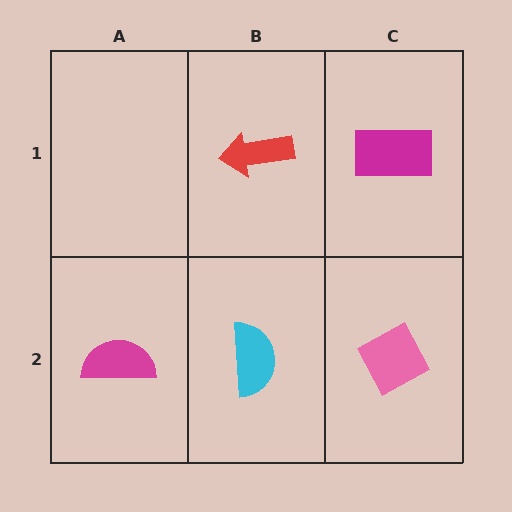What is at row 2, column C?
A pink diamond.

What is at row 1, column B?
A red arrow.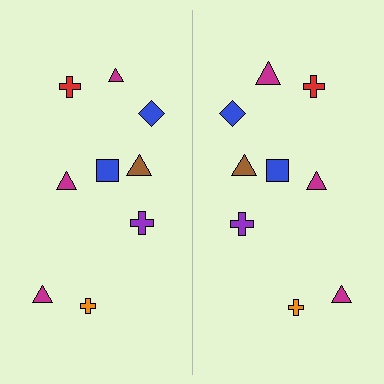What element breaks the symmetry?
The magenta triangle on the right side has a different size than its mirror counterpart.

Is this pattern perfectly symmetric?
No, the pattern is not perfectly symmetric. The magenta triangle on the right side has a different size than its mirror counterpart.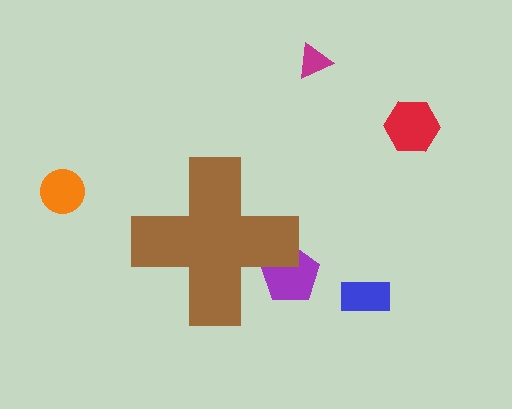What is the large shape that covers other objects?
A brown cross.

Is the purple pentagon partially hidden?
Yes, the purple pentagon is partially hidden behind the brown cross.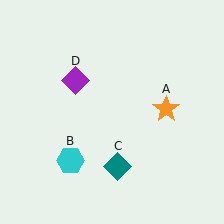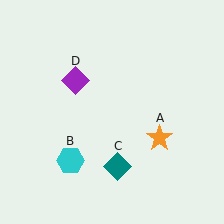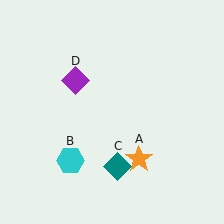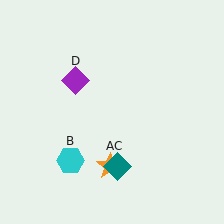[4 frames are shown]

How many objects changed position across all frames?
1 object changed position: orange star (object A).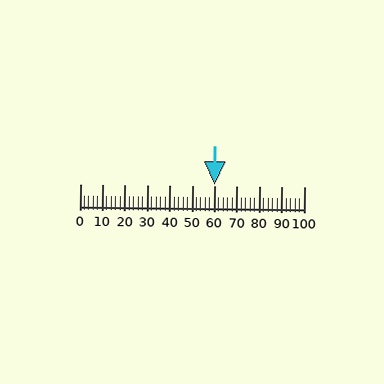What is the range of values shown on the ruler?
The ruler shows values from 0 to 100.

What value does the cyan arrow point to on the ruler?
The cyan arrow points to approximately 60.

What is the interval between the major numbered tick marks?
The major tick marks are spaced 10 units apart.